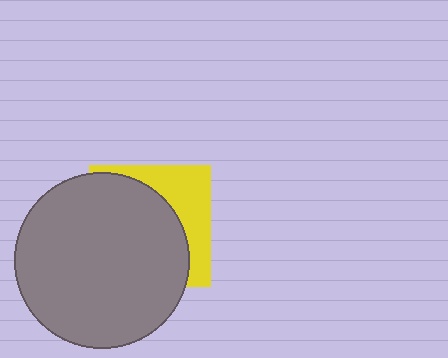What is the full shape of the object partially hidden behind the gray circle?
The partially hidden object is a yellow square.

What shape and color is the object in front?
The object in front is a gray circle.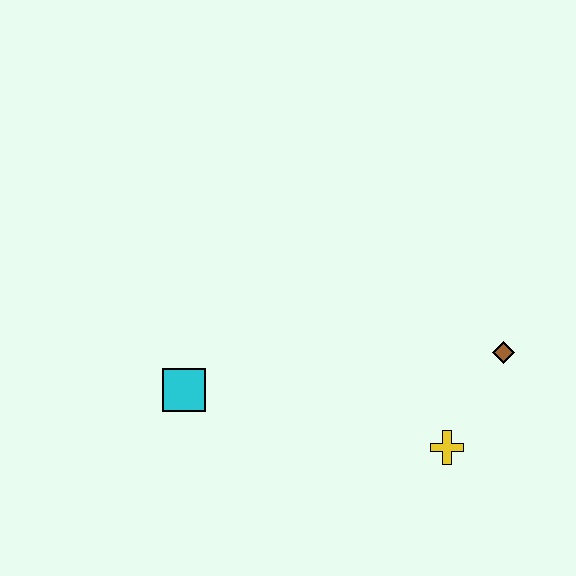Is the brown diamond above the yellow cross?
Yes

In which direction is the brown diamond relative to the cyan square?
The brown diamond is to the right of the cyan square.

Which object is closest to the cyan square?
The yellow cross is closest to the cyan square.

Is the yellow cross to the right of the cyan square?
Yes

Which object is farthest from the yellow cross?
The cyan square is farthest from the yellow cross.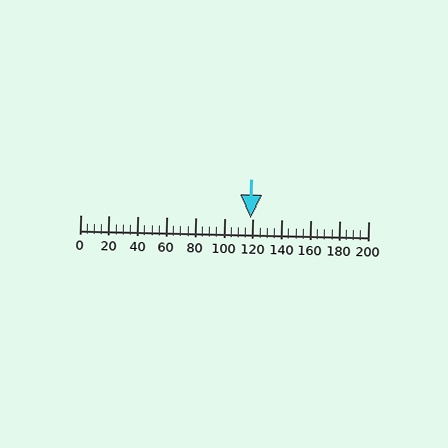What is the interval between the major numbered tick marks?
The major tick marks are spaced 20 units apart.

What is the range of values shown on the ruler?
The ruler shows values from 0 to 200.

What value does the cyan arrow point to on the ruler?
The cyan arrow points to approximately 118.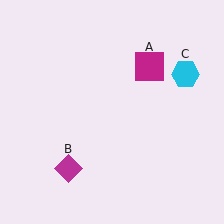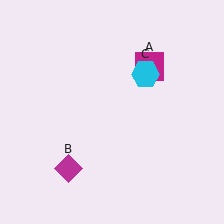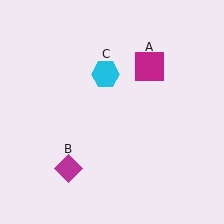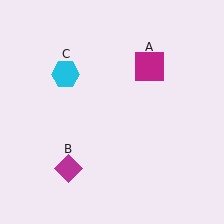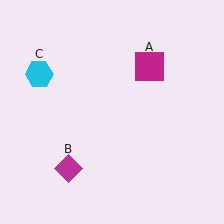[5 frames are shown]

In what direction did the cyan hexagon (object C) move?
The cyan hexagon (object C) moved left.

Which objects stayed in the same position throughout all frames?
Magenta square (object A) and magenta diamond (object B) remained stationary.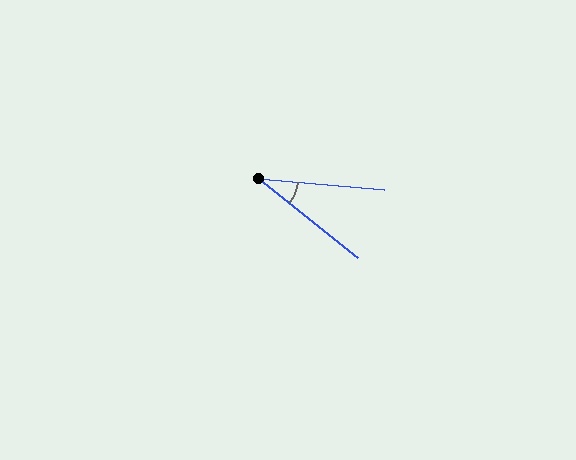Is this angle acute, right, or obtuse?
It is acute.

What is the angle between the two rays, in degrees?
Approximately 34 degrees.